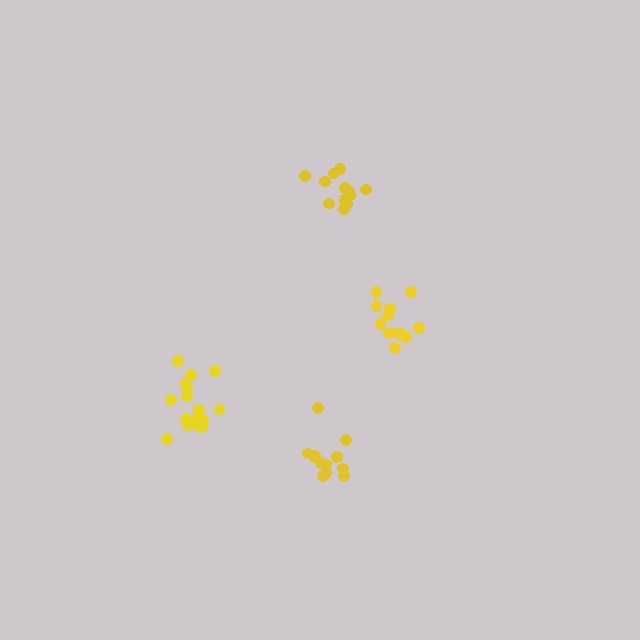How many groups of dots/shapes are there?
There are 4 groups.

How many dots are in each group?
Group 1: 16 dots, Group 2: 12 dots, Group 3: 13 dots, Group 4: 12 dots (53 total).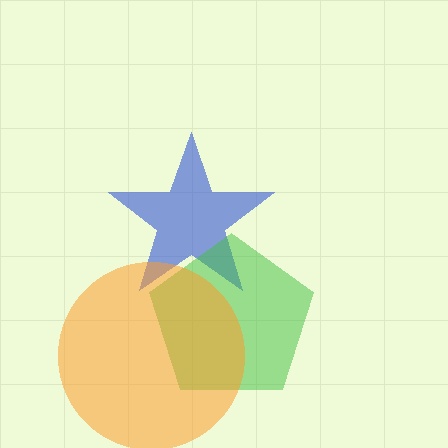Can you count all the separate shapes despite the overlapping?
Yes, there are 3 separate shapes.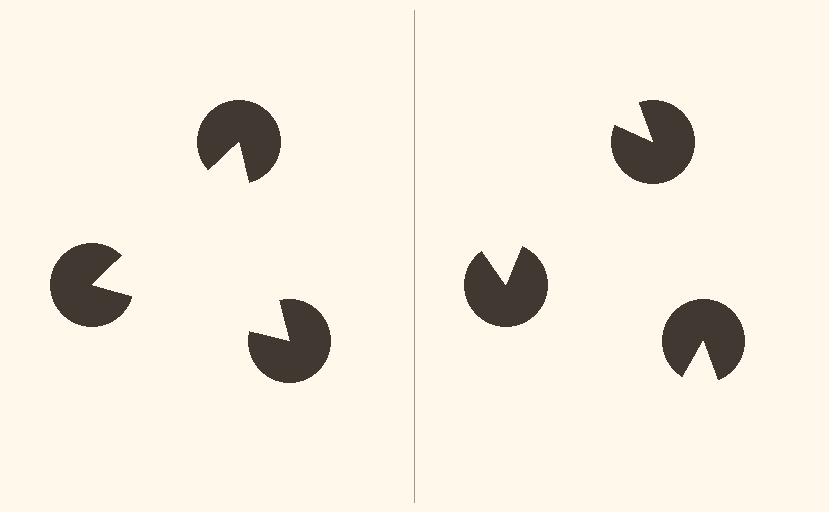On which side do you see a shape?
An illusory triangle appears on the left side. On the right side the wedge cuts are rotated, so no coherent shape forms.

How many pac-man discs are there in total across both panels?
6 — 3 on each side.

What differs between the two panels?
The pac-man discs are positioned identically on both sides; only the wedge orientations differ. On the left they align to a triangle; on the right they are misaligned.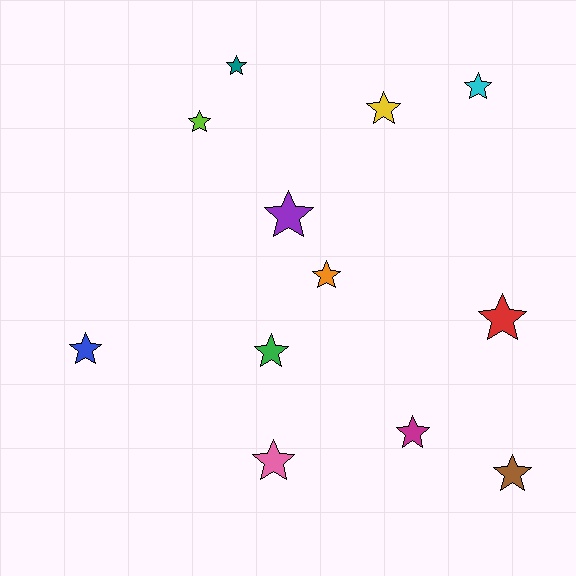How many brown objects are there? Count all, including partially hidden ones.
There is 1 brown object.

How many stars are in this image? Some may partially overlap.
There are 12 stars.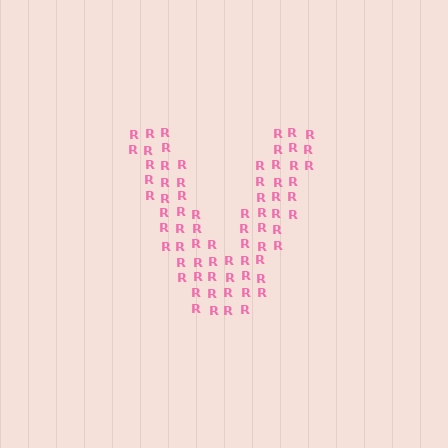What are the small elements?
The small elements are letter R's.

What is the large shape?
The large shape is the letter V.